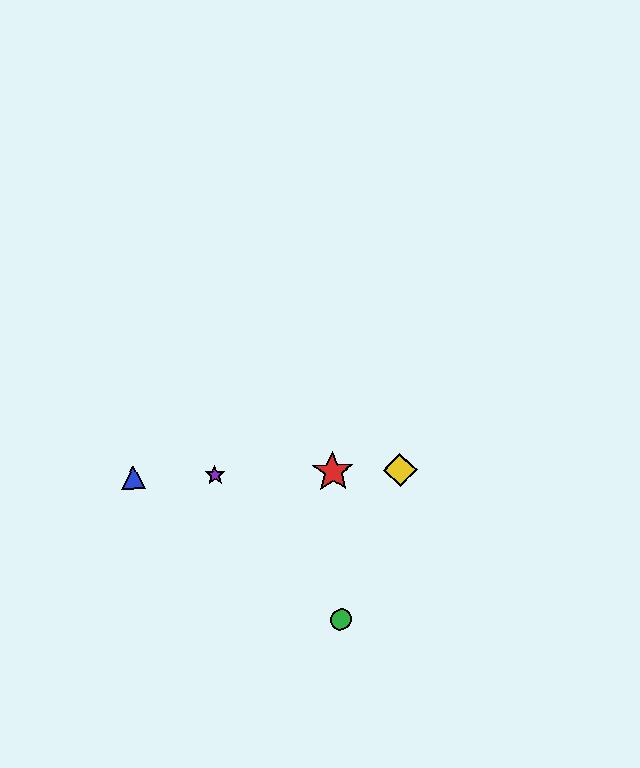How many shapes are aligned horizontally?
4 shapes (the red star, the blue triangle, the yellow diamond, the purple star) are aligned horizontally.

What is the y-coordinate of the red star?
The red star is at y≈472.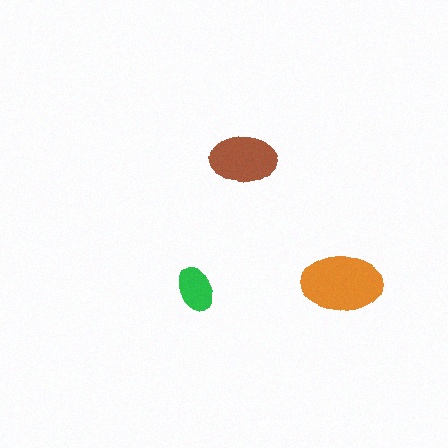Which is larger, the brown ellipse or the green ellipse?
The brown one.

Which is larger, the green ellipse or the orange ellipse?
The orange one.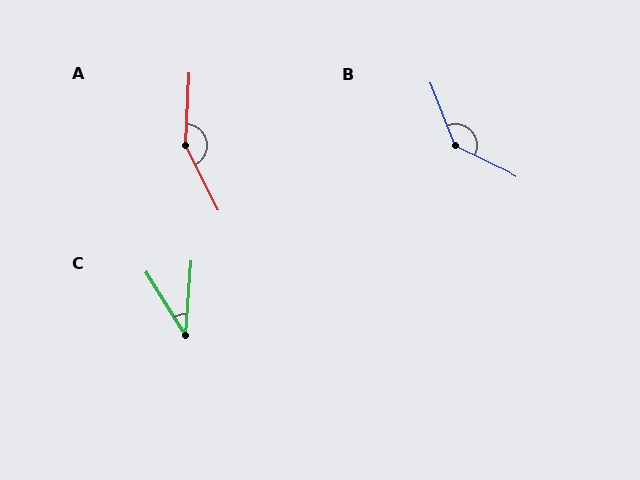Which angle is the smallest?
C, at approximately 36 degrees.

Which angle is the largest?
A, at approximately 150 degrees.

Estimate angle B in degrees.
Approximately 137 degrees.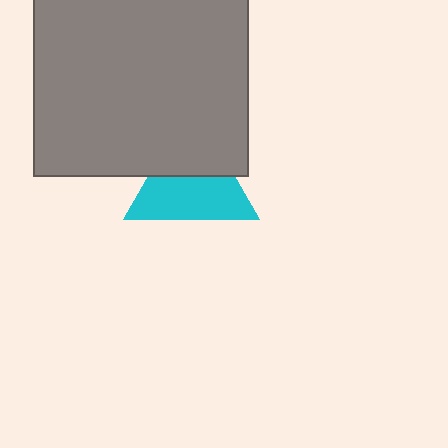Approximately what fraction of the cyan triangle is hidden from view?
Roughly 42% of the cyan triangle is hidden behind the gray square.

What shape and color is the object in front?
The object in front is a gray square.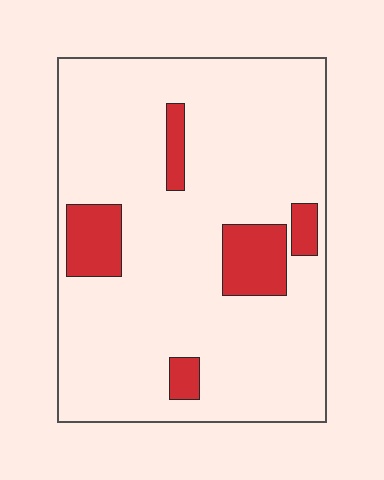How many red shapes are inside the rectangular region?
5.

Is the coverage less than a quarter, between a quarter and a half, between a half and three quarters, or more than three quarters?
Less than a quarter.